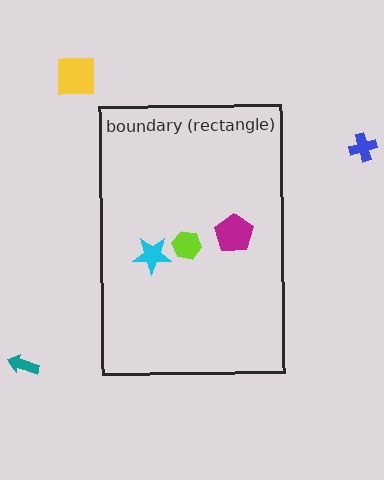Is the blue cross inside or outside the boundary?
Outside.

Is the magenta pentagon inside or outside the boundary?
Inside.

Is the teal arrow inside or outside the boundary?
Outside.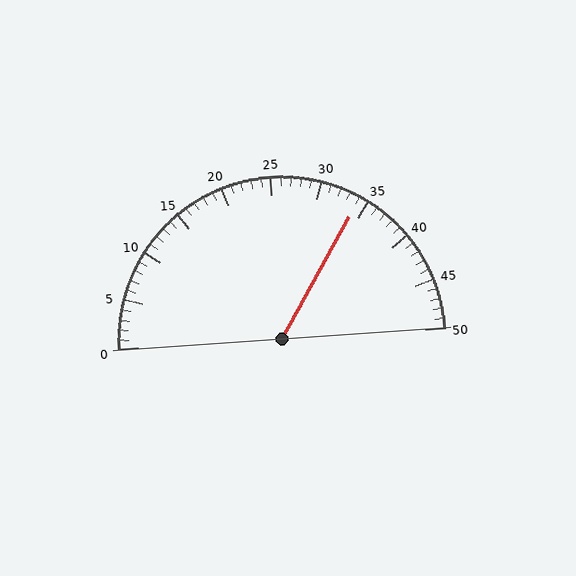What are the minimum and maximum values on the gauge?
The gauge ranges from 0 to 50.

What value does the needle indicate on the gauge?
The needle indicates approximately 34.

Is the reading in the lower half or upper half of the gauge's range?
The reading is in the upper half of the range (0 to 50).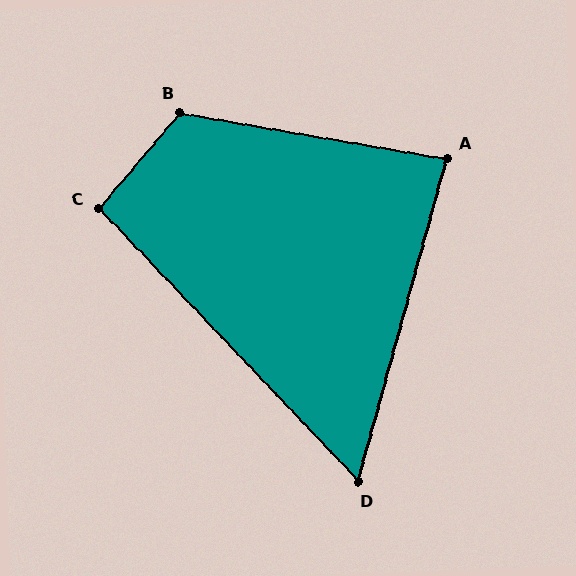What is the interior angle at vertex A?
Approximately 84 degrees (acute).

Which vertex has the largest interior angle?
B, at approximately 121 degrees.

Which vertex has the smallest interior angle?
D, at approximately 59 degrees.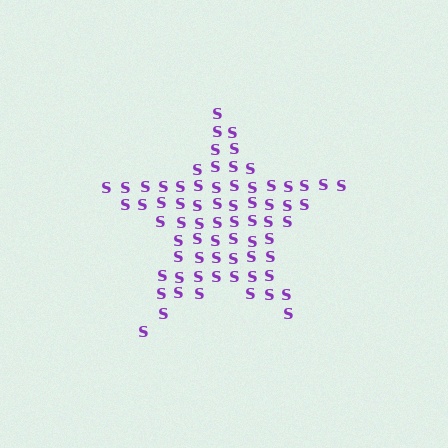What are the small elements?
The small elements are letter S's.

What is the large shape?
The large shape is a star.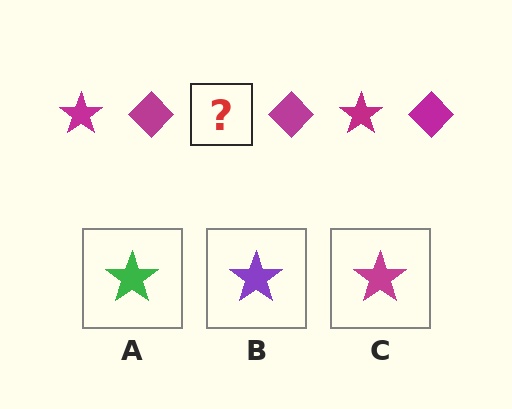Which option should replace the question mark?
Option C.